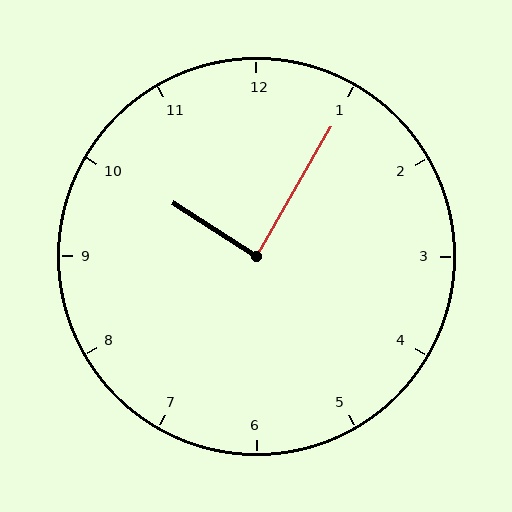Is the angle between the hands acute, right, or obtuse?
It is right.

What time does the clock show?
10:05.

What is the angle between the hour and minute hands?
Approximately 88 degrees.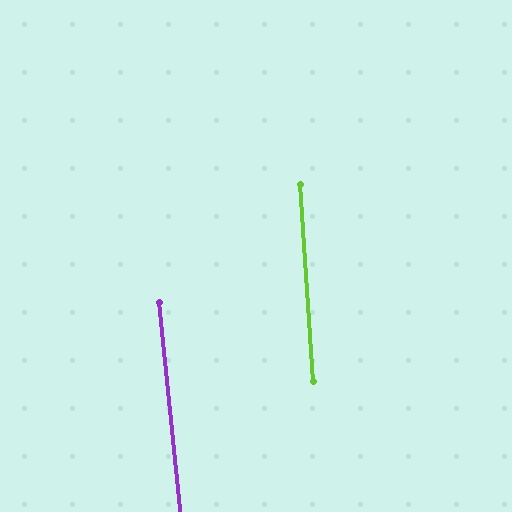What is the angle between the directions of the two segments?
Approximately 2 degrees.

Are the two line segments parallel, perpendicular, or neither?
Parallel — their directions differ by only 1.8°.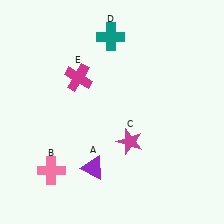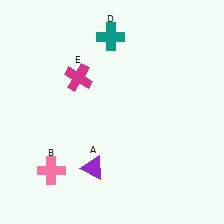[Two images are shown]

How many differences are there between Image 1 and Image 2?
There is 1 difference between the two images.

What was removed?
The magenta star (C) was removed in Image 2.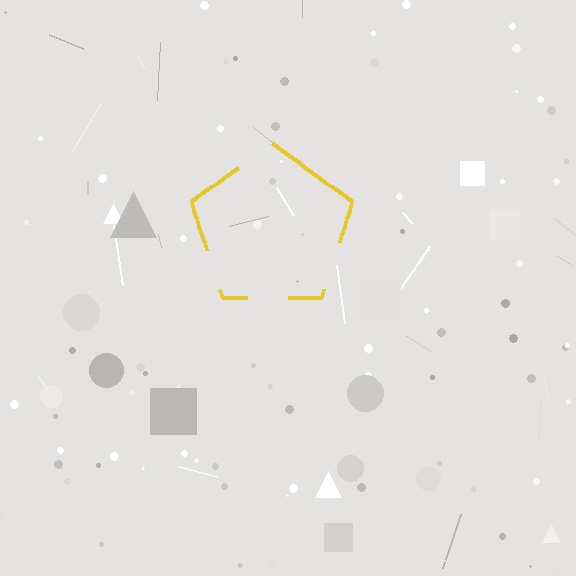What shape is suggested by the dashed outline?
The dashed outline suggests a pentagon.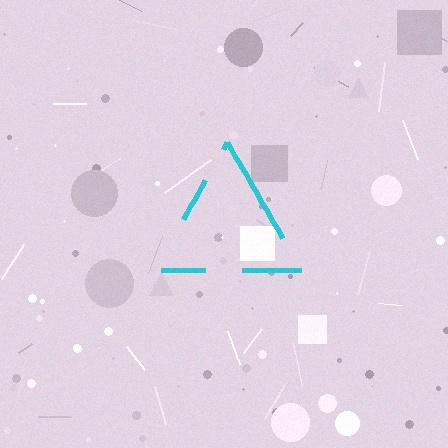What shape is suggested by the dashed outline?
The dashed outline suggests a triangle.